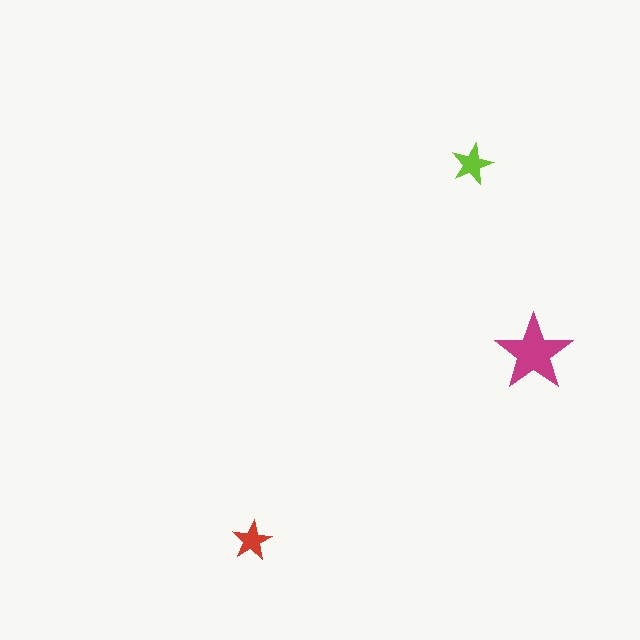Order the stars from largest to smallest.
the magenta one, the lime one, the red one.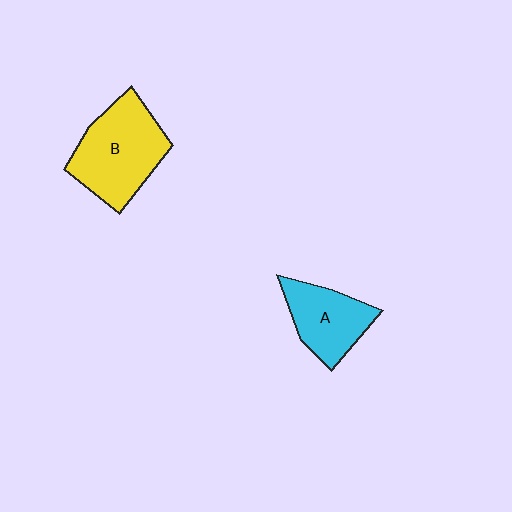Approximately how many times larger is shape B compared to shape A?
Approximately 1.5 times.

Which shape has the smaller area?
Shape A (cyan).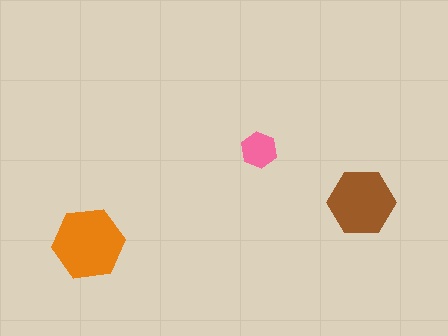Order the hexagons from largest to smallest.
the orange one, the brown one, the pink one.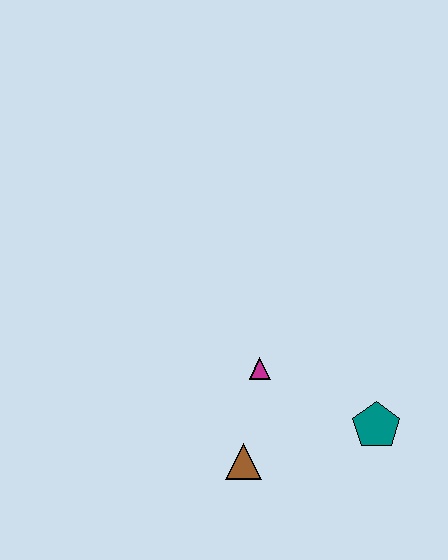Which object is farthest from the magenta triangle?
The teal pentagon is farthest from the magenta triangle.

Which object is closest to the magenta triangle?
The brown triangle is closest to the magenta triangle.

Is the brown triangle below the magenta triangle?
Yes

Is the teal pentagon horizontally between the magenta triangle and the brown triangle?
No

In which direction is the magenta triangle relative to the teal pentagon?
The magenta triangle is to the left of the teal pentagon.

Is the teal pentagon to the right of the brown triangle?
Yes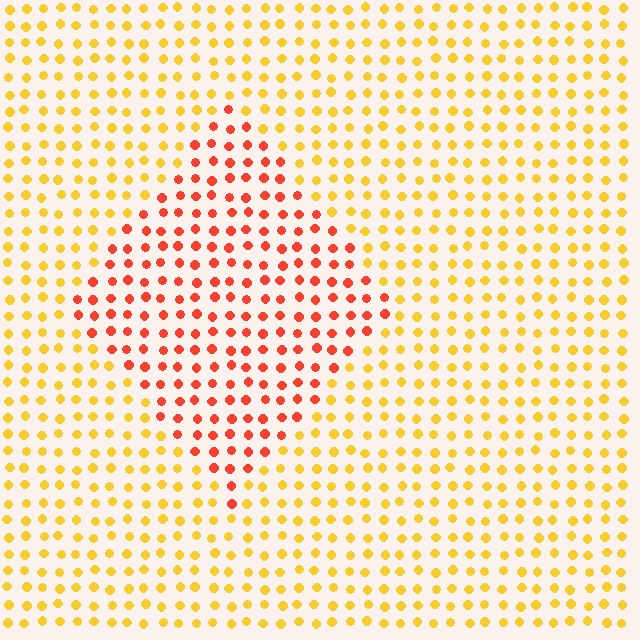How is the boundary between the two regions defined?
The boundary is defined purely by a slight shift in hue (about 43 degrees). Spacing, size, and orientation are identical on both sides.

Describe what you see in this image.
The image is filled with small yellow elements in a uniform arrangement. A diamond-shaped region is visible where the elements are tinted to a slightly different hue, forming a subtle color boundary.